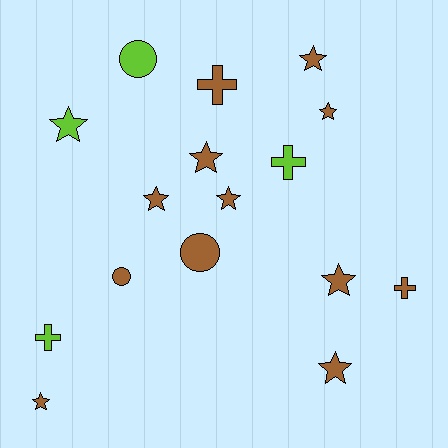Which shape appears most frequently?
Star, with 9 objects.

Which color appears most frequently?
Brown, with 12 objects.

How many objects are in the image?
There are 16 objects.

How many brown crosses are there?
There are 2 brown crosses.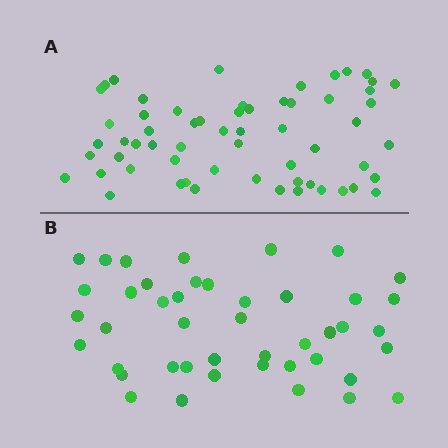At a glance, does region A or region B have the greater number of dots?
Region A (the top region) has more dots.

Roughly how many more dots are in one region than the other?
Region A has approximately 15 more dots than region B.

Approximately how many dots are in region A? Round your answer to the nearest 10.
About 60 dots.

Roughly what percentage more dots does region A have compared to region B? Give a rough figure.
About 35% more.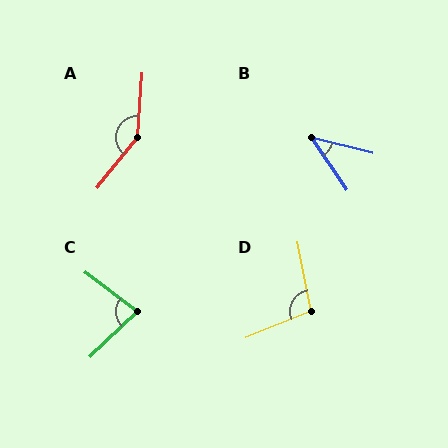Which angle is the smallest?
B, at approximately 42 degrees.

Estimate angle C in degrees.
Approximately 81 degrees.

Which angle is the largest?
A, at approximately 145 degrees.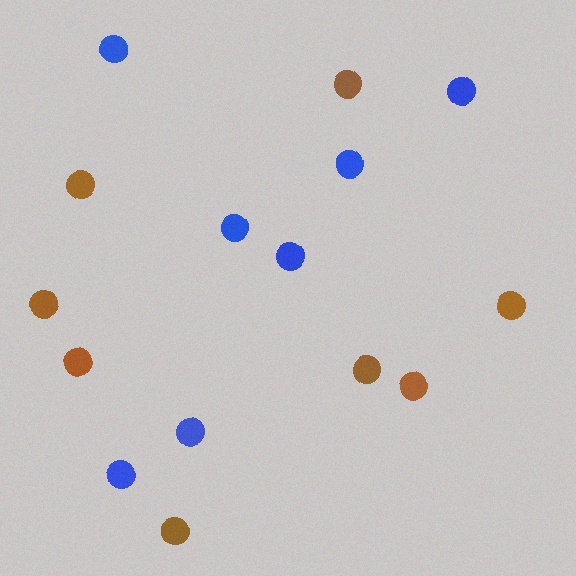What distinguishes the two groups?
There are 2 groups: one group of brown circles (8) and one group of blue circles (7).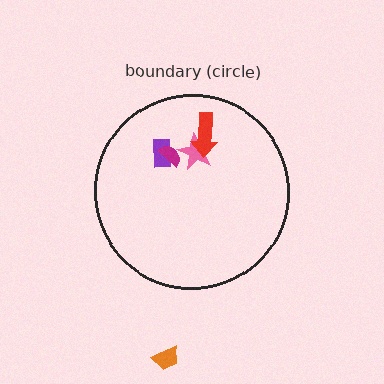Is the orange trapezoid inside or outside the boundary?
Outside.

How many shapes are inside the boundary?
4 inside, 1 outside.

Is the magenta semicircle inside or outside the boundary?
Inside.